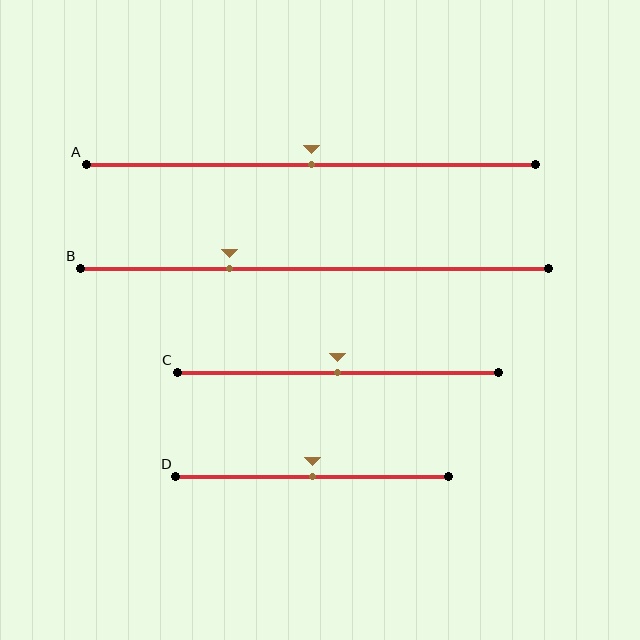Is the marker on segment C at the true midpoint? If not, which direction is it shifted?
Yes, the marker on segment C is at the true midpoint.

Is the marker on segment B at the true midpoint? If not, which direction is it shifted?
No, the marker on segment B is shifted to the left by about 18% of the segment length.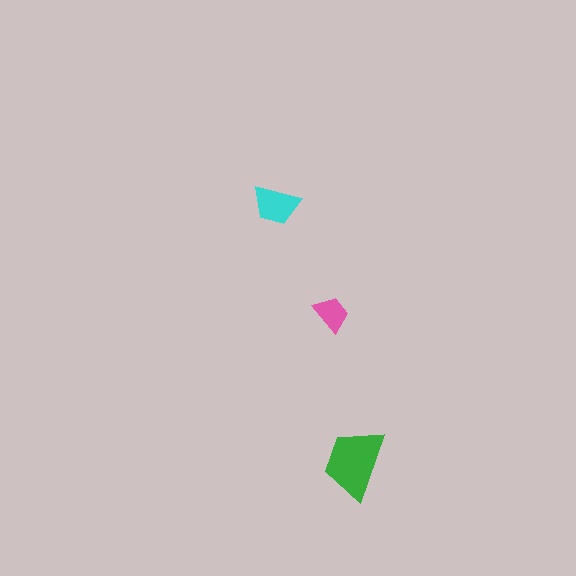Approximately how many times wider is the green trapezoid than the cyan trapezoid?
About 1.5 times wider.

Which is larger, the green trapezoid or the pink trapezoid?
The green one.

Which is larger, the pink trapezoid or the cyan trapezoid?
The cyan one.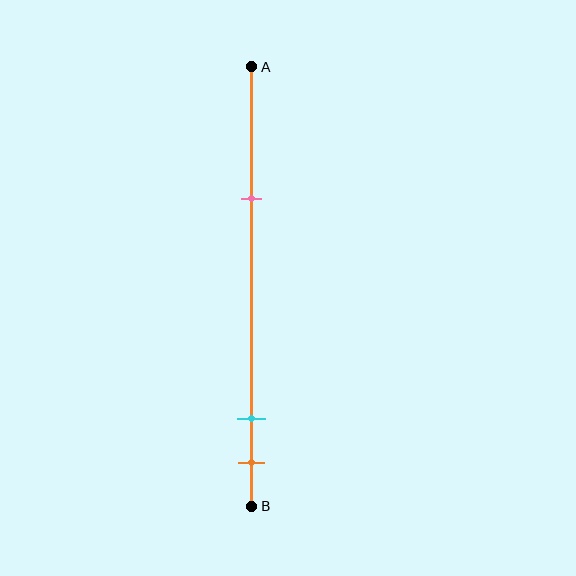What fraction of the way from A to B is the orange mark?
The orange mark is approximately 90% (0.9) of the way from A to B.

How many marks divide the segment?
There are 3 marks dividing the segment.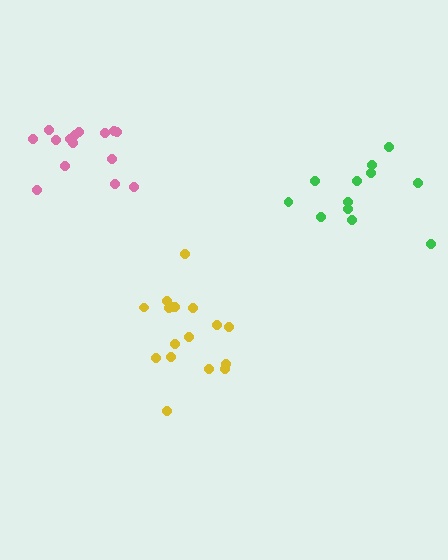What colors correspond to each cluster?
The clusters are colored: yellow, pink, green.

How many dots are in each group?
Group 1: 17 dots, Group 2: 15 dots, Group 3: 12 dots (44 total).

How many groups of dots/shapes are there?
There are 3 groups.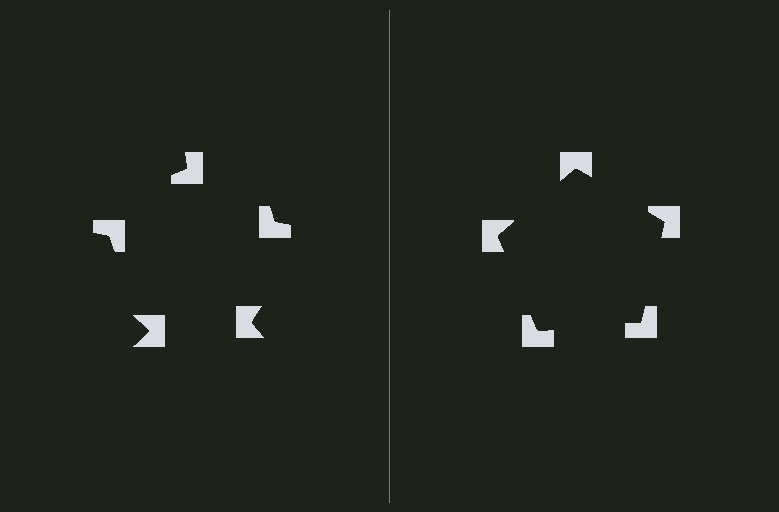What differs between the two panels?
The notched squares are positioned identically on both sides; only the wedge orientations differ. On the right they align to a pentagon; on the left they are misaligned.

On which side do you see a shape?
An illusory pentagon appears on the right side. On the left side the wedge cuts are rotated, so no coherent shape forms.